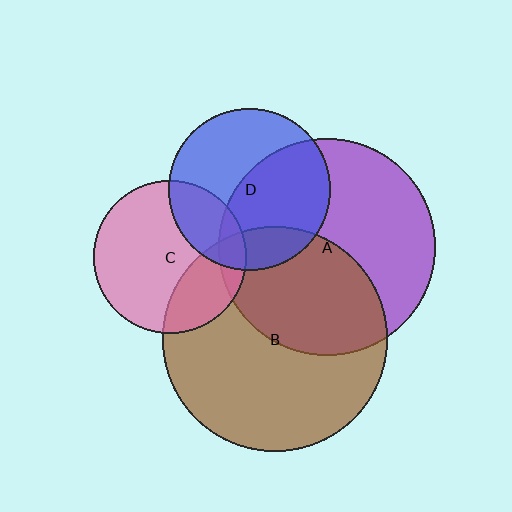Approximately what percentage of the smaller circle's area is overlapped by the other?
Approximately 25%.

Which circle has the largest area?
Circle B (brown).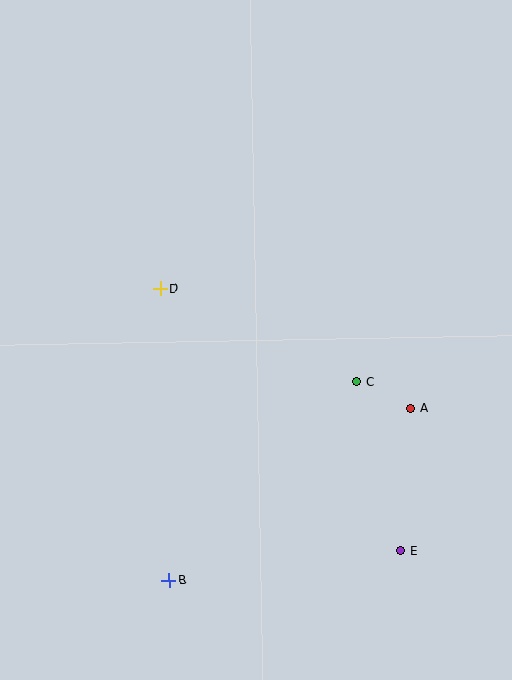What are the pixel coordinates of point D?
Point D is at (160, 288).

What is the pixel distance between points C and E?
The distance between C and E is 175 pixels.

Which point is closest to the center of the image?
Point D at (160, 288) is closest to the center.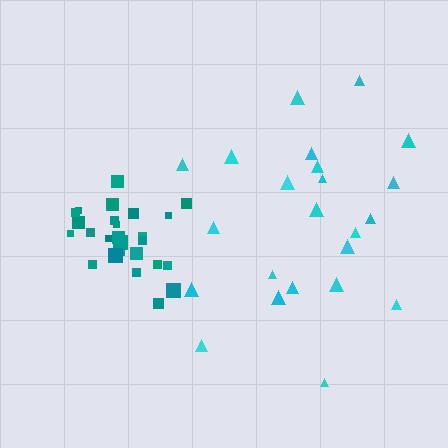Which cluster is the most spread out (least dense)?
Cyan.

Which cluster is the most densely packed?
Teal.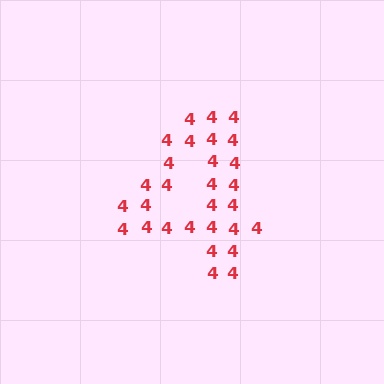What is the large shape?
The large shape is the digit 4.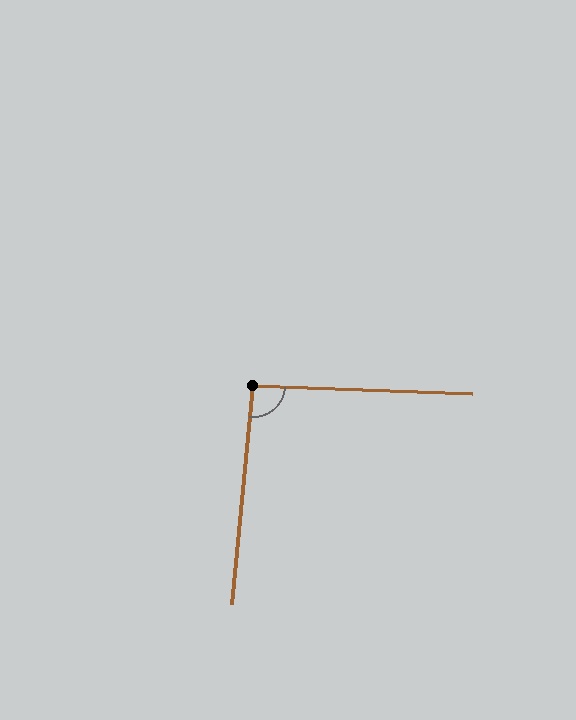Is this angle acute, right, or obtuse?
It is approximately a right angle.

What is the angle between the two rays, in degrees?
Approximately 94 degrees.